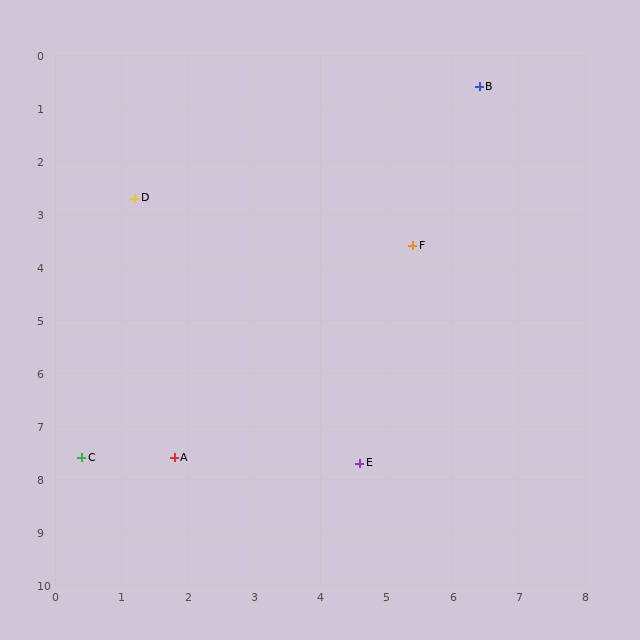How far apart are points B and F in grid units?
Points B and F are about 3.2 grid units apart.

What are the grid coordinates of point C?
Point C is at approximately (0.4, 7.6).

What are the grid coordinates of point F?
Point F is at approximately (5.4, 3.6).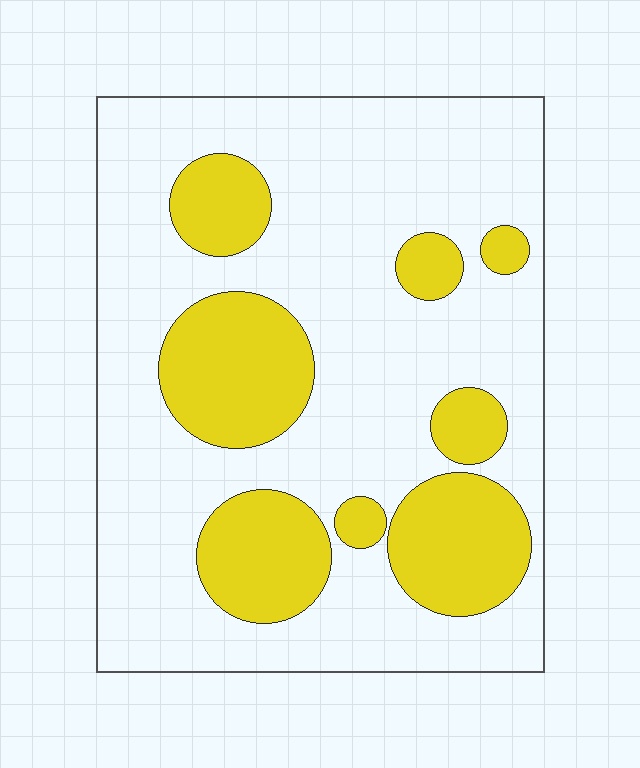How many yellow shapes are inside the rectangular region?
8.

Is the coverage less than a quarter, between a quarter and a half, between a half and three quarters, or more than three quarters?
Between a quarter and a half.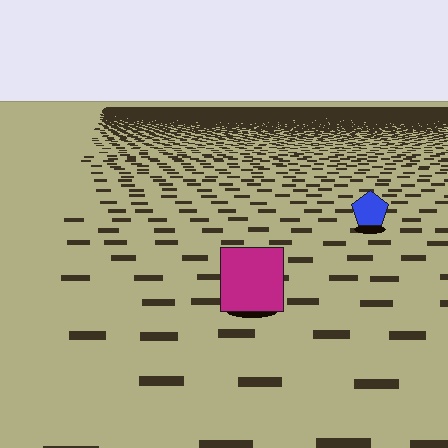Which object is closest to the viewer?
The magenta square is closest. The texture marks near it are larger and more spread out.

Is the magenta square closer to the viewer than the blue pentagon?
Yes. The magenta square is closer — you can tell from the texture gradient: the ground texture is coarser near it.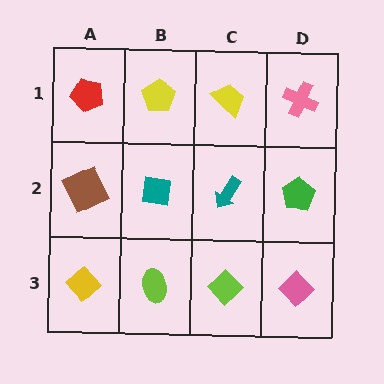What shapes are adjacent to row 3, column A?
A brown square (row 2, column A), a lime ellipse (row 3, column B).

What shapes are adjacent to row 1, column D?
A green pentagon (row 2, column D), a yellow trapezoid (row 1, column C).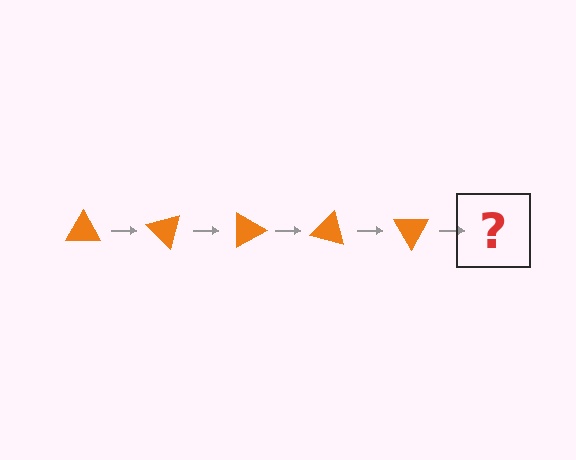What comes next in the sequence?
The next element should be an orange triangle rotated 225 degrees.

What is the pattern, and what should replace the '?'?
The pattern is that the triangle rotates 45 degrees each step. The '?' should be an orange triangle rotated 225 degrees.